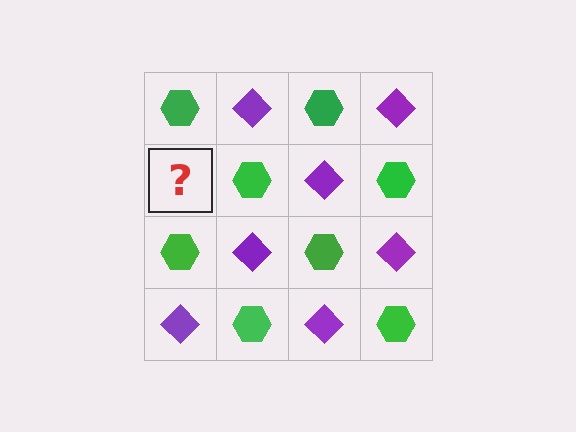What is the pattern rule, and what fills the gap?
The rule is that it alternates green hexagon and purple diamond in a checkerboard pattern. The gap should be filled with a purple diamond.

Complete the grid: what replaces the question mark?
The question mark should be replaced with a purple diamond.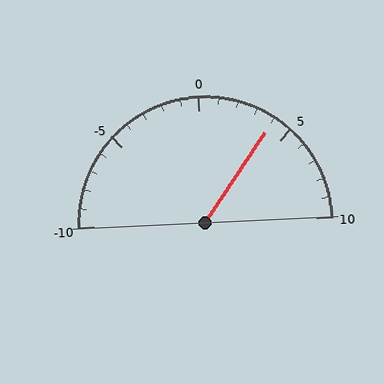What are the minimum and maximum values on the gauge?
The gauge ranges from -10 to 10.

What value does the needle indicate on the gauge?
The needle indicates approximately 4.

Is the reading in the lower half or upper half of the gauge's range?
The reading is in the upper half of the range (-10 to 10).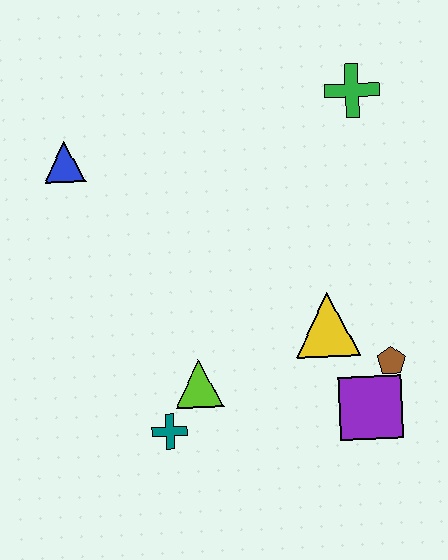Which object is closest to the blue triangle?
The lime triangle is closest to the blue triangle.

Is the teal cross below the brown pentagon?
Yes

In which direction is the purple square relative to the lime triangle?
The purple square is to the right of the lime triangle.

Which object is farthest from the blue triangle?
The purple square is farthest from the blue triangle.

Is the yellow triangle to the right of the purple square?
No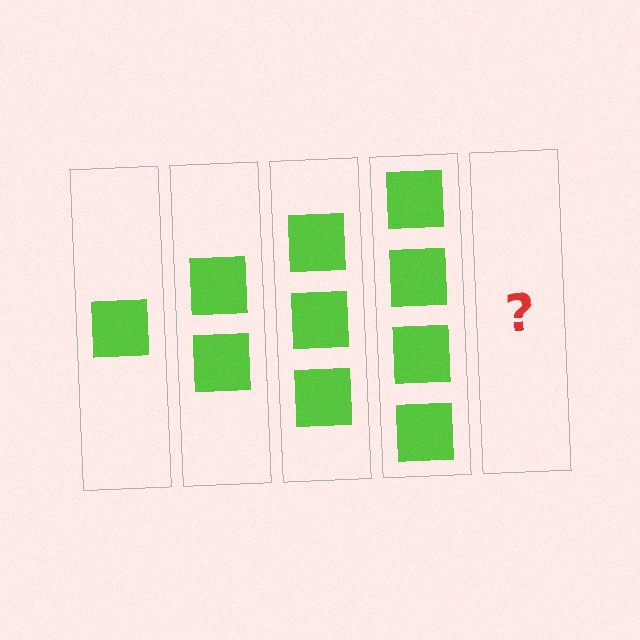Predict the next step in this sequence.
The next step is 5 squares.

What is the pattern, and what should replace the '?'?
The pattern is that each step adds one more square. The '?' should be 5 squares.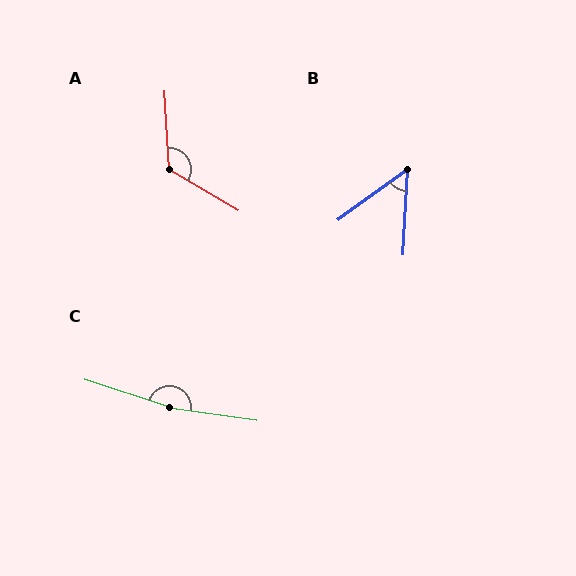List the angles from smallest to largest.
B (51°), A (124°), C (169°).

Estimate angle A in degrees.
Approximately 124 degrees.